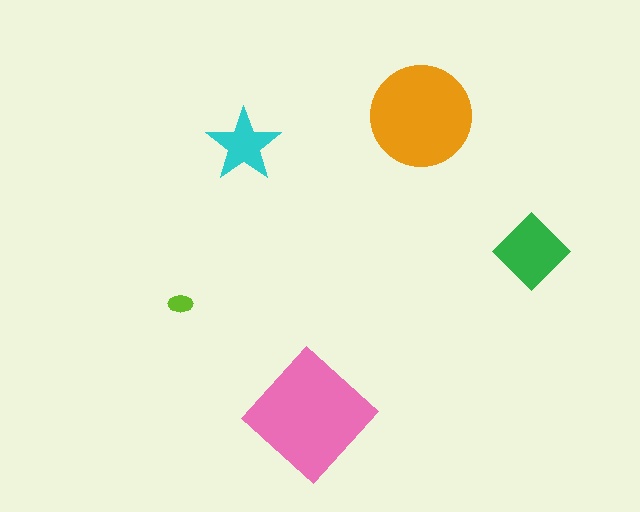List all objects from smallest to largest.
The lime ellipse, the cyan star, the green diamond, the orange circle, the pink diamond.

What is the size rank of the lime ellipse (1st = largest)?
5th.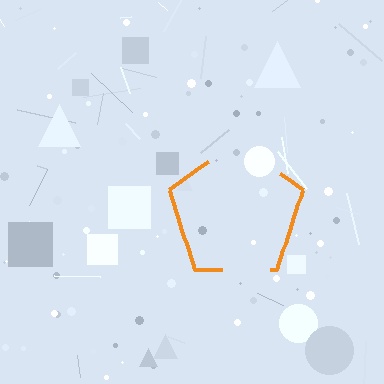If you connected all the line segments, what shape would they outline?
They would outline a pentagon.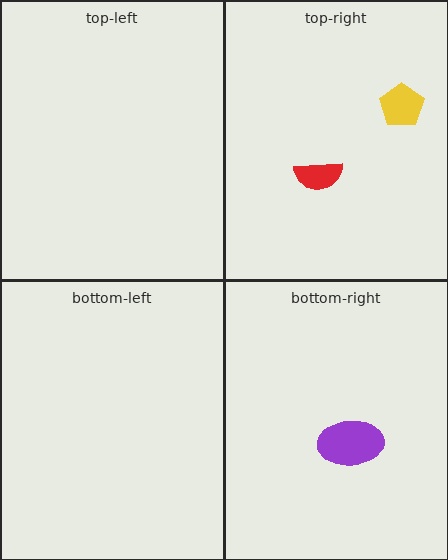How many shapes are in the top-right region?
2.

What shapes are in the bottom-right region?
The purple ellipse.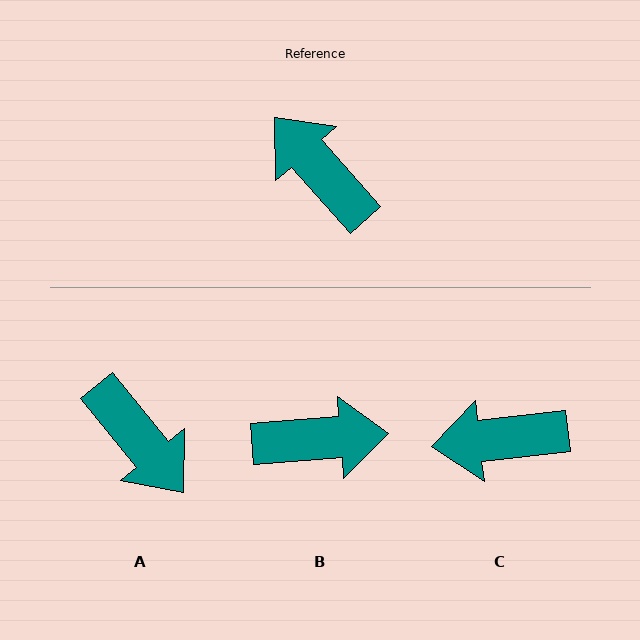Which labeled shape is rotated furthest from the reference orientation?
A, about 177 degrees away.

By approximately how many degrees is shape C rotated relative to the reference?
Approximately 55 degrees counter-clockwise.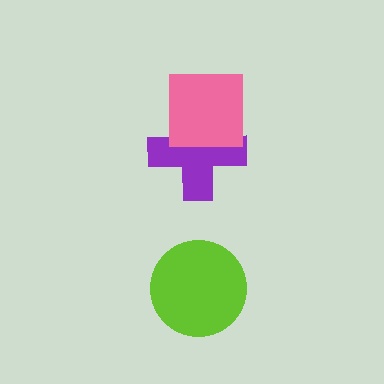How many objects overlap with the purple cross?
1 object overlaps with the purple cross.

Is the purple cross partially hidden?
Yes, it is partially covered by another shape.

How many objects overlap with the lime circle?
0 objects overlap with the lime circle.